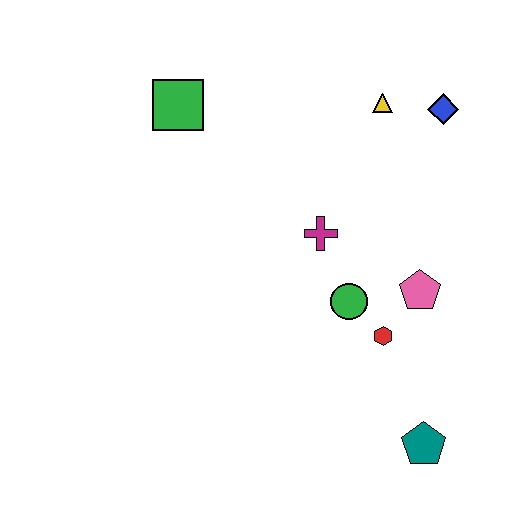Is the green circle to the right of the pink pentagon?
No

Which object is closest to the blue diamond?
The yellow triangle is closest to the blue diamond.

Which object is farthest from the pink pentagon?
The green square is farthest from the pink pentagon.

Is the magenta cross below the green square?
Yes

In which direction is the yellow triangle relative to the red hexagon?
The yellow triangle is above the red hexagon.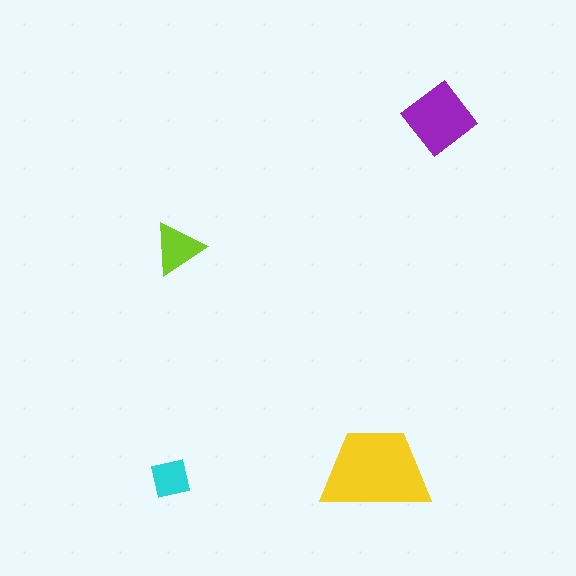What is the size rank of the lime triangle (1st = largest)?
3rd.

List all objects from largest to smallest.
The yellow trapezoid, the purple diamond, the lime triangle, the cyan square.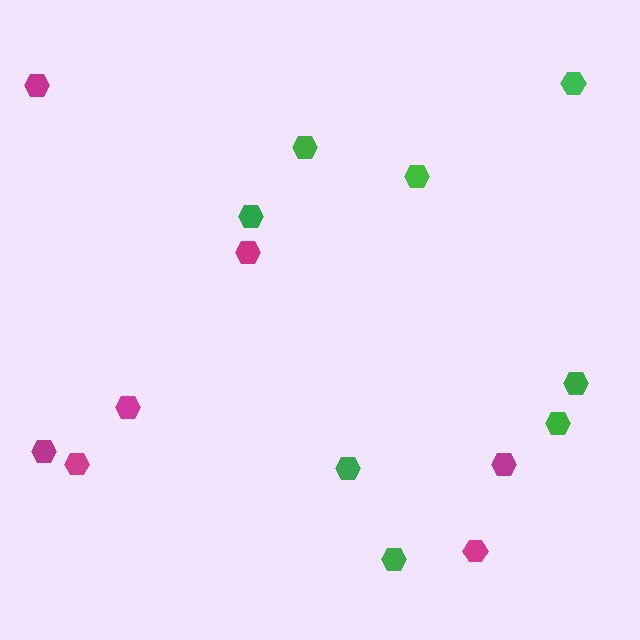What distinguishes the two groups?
There are 2 groups: one group of magenta hexagons (7) and one group of green hexagons (8).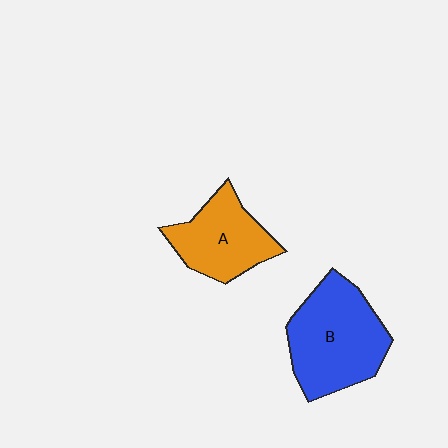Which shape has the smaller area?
Shape A (orange).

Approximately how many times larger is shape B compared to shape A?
Approximately 1.4 times.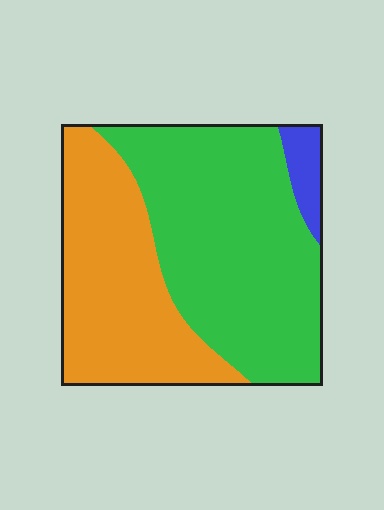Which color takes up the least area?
Blue, at roughly 5%.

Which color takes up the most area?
Green, at roughly 55%.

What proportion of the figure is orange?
Orange covers roughly 40% of the figure.